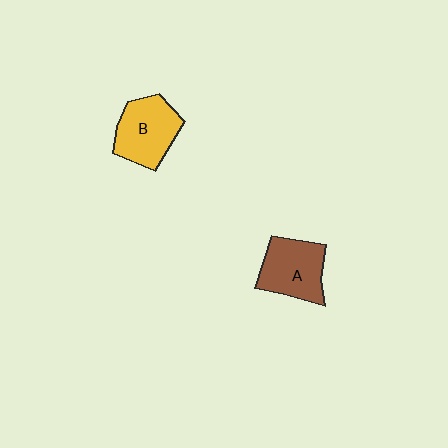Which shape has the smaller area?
Shape A (brown).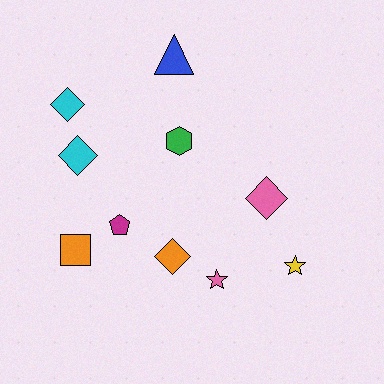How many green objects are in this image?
There is 1 green object.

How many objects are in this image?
There are 10 objects.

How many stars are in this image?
There are 2 stars.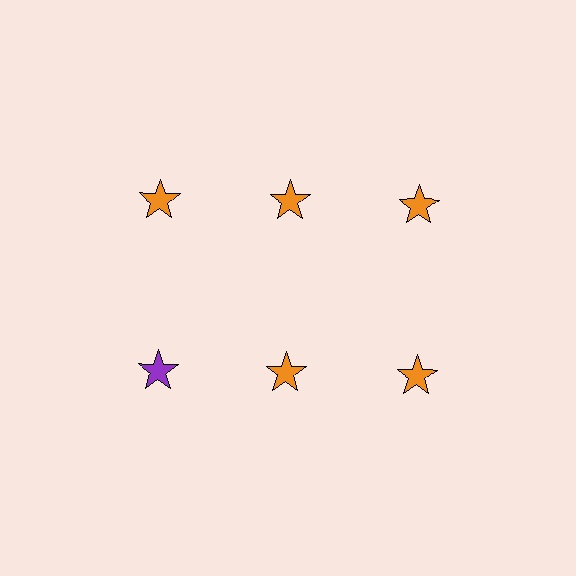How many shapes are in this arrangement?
There are 6 shapes arranged in a grid pattern.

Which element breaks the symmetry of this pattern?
The purple star in the second row, leftmost column breaks the symmetry. All other shapes are orange stars.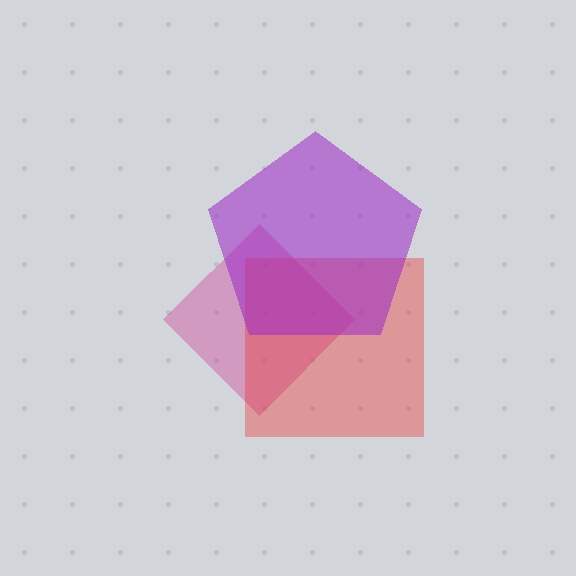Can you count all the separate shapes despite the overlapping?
Yes, there are 3 separate shapes.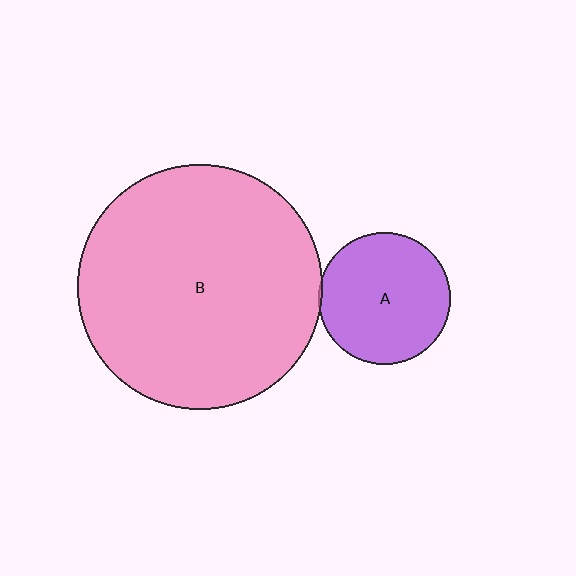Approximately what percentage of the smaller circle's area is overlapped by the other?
Approximately 5%.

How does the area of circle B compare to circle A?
Approximately 3.5 times.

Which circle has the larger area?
Circle B (pink).